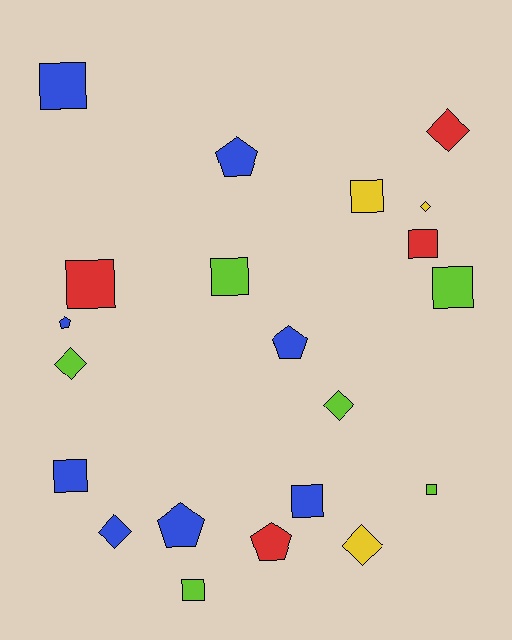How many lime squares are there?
There are 4 lime squares.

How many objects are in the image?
There are 21 objects.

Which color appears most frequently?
Blue, with 8 objects.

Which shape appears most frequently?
Square, with 10 objects.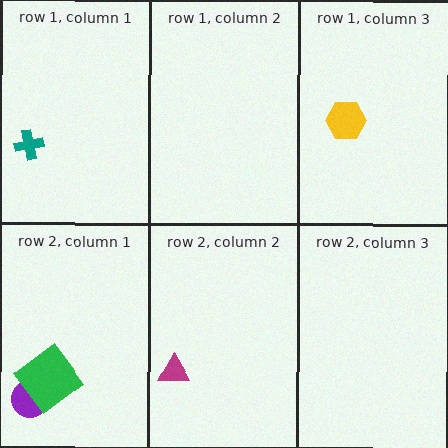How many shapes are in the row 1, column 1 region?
1.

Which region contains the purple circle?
The row 2, column 1 region.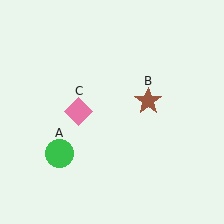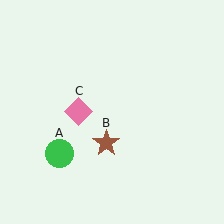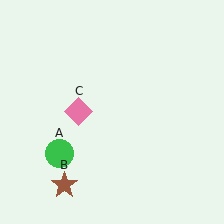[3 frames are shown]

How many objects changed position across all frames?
1 object changed position: brown star (object B).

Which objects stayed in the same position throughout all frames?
Green circle (object A) and pink diamond (object C) remained stationary.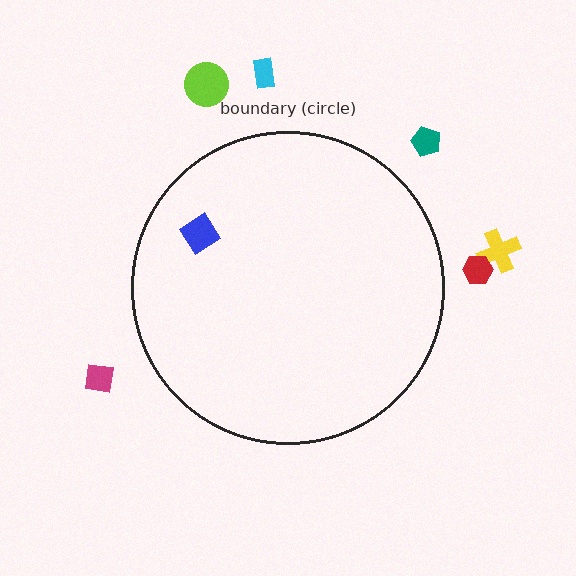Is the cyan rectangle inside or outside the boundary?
Outside.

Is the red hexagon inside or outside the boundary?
Outside.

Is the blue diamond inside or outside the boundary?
Inside.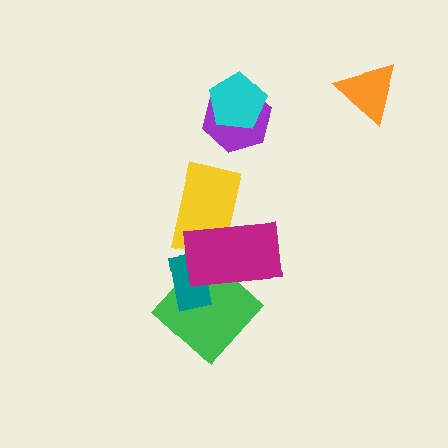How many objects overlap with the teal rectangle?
2 objects overlap with the teal rectangle.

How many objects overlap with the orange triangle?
0 objects overlap with the orange triangle.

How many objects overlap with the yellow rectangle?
1 object overlaps with the yellow rectangle.